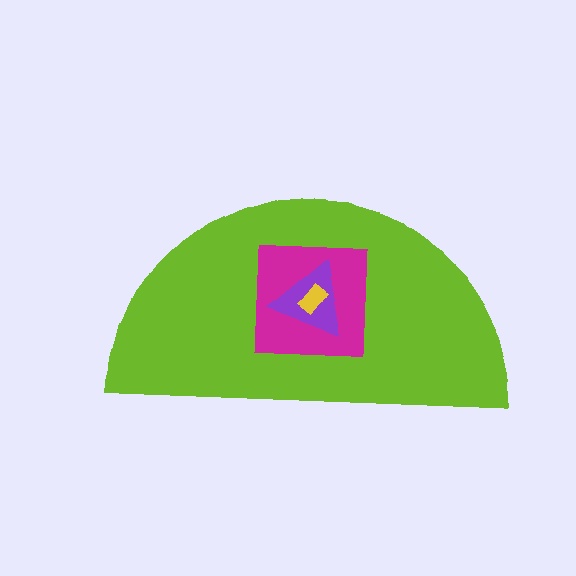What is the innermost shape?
The yellow rectangle.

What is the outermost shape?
The lime semicircle.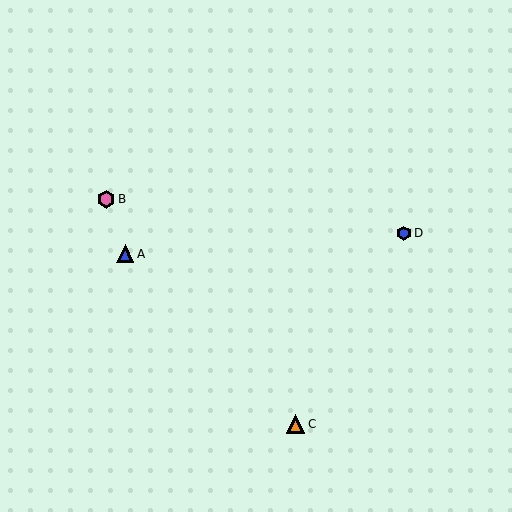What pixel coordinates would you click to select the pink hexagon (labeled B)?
Click at (106, 199) to select the pink hexagon B.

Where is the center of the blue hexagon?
The center of the blue hexagon is at (404, 233).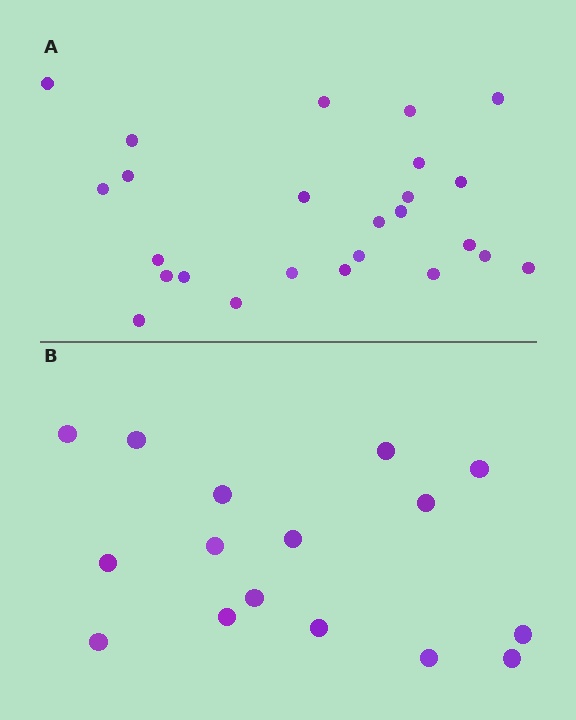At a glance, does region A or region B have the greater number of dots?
Region A (the top region) has more dots.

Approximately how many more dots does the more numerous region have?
Region A has roughly 8 or so more dots than region B.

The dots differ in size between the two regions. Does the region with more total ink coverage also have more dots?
No. Region B has more total ink coverage because its dots are larger, but region A actually contains more individual dots. Total area can be misleading — the number of items is what matters here.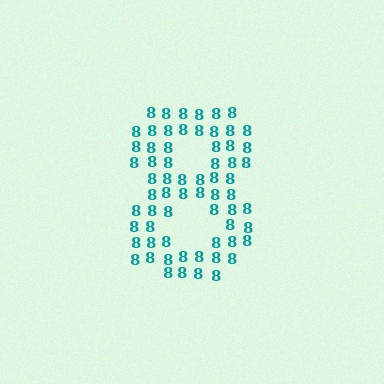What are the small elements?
The small elements are digit 8's.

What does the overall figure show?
The overall figure shows the digit 8.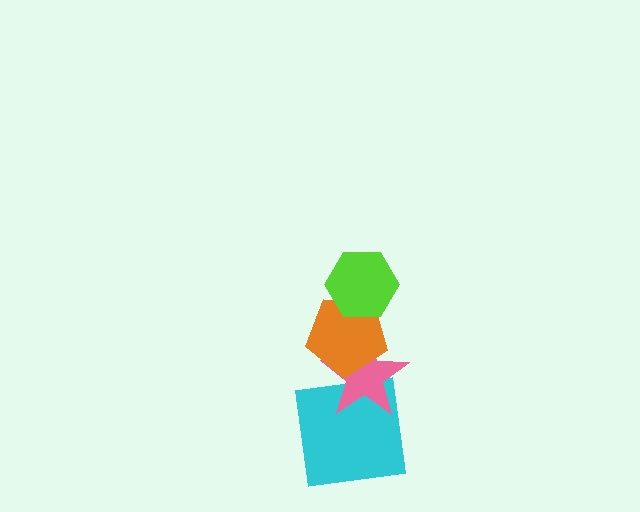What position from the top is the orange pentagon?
The orange pentagon is 2nd from the top.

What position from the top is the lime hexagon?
The lime hexagon is 1st from the top.